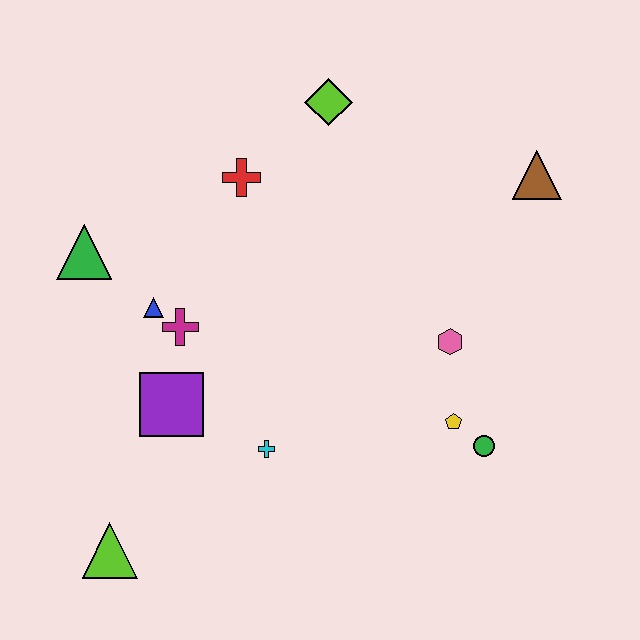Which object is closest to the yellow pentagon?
The green circle is closest to the yellow pentagon.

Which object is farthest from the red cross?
The lime triangle is farthest from the red cross.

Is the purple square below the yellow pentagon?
No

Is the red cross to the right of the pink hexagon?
No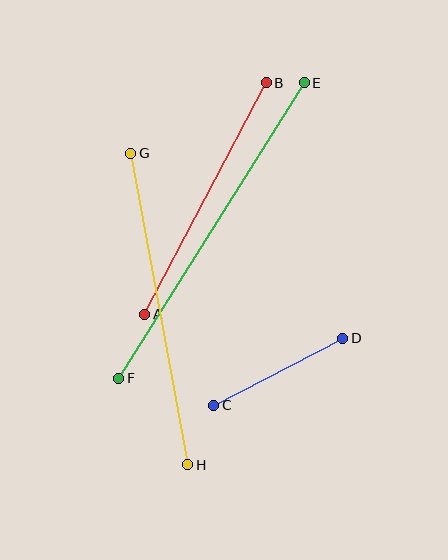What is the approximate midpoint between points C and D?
The midpoint is at approximately (278, 372) pixels.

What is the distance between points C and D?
The distance is approximately 145 pixels.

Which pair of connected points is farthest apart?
Points E and F are farthest apart.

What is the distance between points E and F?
The distance is approximately 349 pixels.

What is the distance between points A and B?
The distance is approximately 262 pixels.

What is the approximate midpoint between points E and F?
The midpoint is at approximately (211, 231) pixels.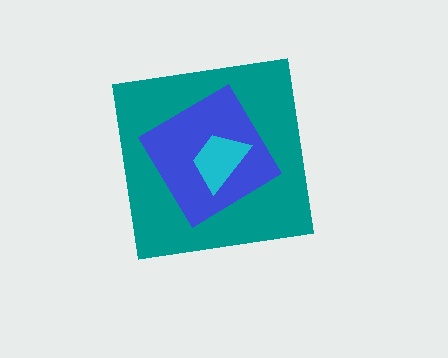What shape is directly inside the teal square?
The blue diamond.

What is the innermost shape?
The cyan trapezoid.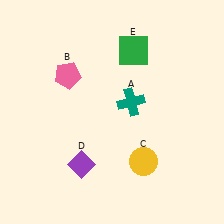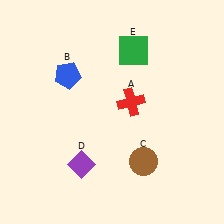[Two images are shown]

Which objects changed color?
A changed from teal to red. B changed from pink to blue. C changed from yellow to brown.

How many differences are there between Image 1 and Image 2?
There are 3 differences between the two images.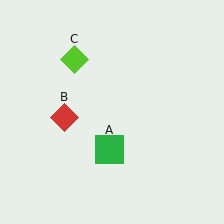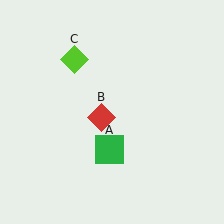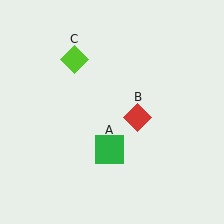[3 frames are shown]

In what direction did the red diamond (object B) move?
The red diamond (object B) moved right.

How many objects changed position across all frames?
1 object changed position: red diamond (object B).